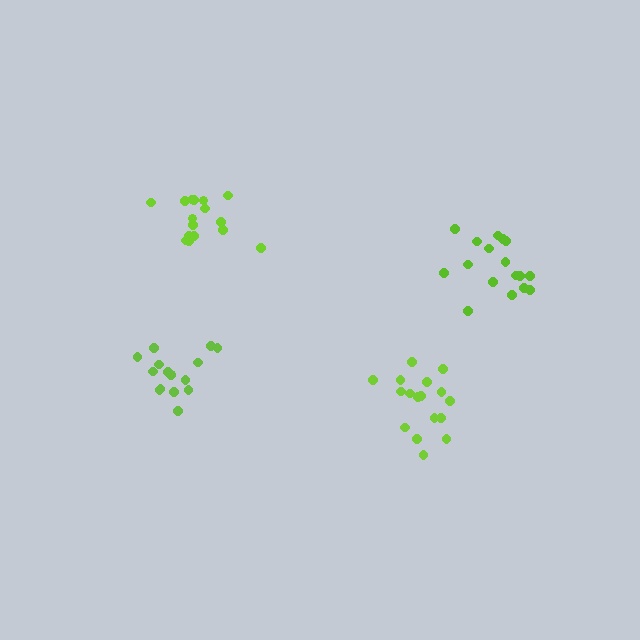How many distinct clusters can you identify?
There are 4 distinct clusters.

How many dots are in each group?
Group 1: 16 dots, Group 2: 17 dots, Group 3: 17 dots, Group 4: 16 dots (66 total).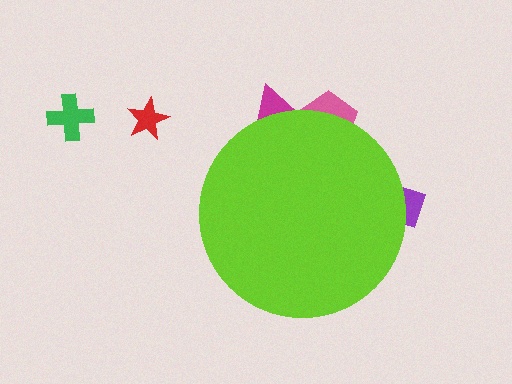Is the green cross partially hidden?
No, the green cross is fully visible.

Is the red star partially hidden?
No, the red star is fully visible.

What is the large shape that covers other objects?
A lime circle.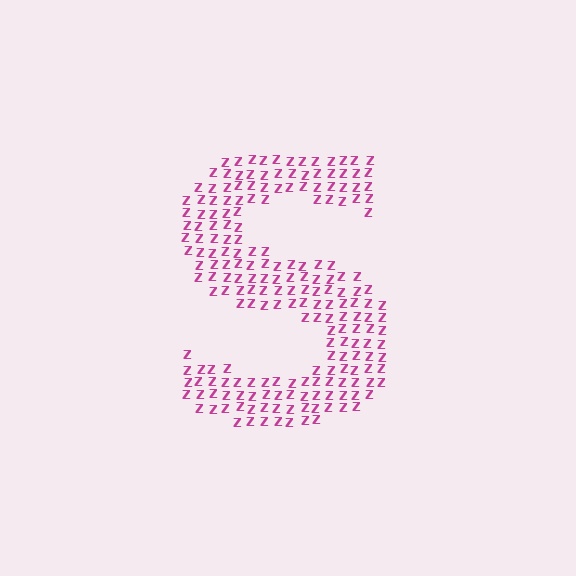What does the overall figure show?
The overall figure shows the letter S.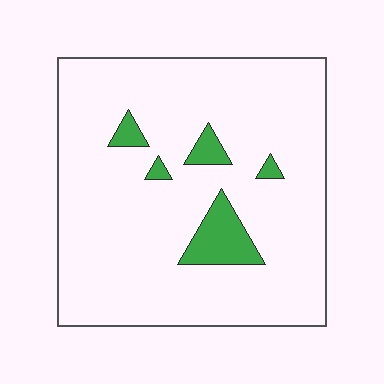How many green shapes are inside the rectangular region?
5.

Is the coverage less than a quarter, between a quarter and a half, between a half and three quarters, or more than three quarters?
Less than a quarter.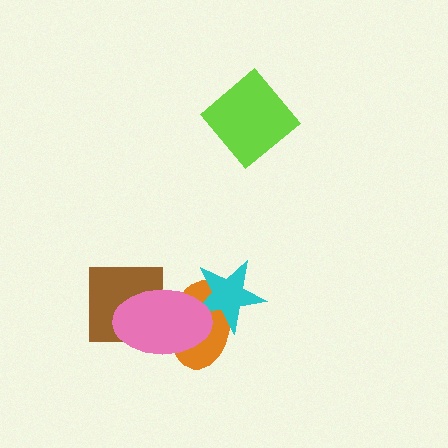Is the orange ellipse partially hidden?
Yes, it is partially covered by another shape.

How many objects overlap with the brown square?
1 object overlaps with the brown square.